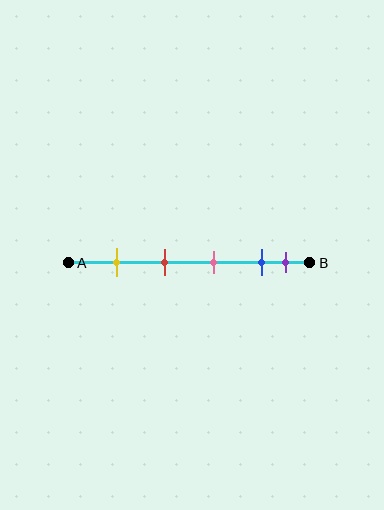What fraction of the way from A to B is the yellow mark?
The yellow mark is approximately 20% (0.2) of the way from A to B.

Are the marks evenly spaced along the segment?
No, the marks are not evenly spaced.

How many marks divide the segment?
There are 5 marks dividing the segment.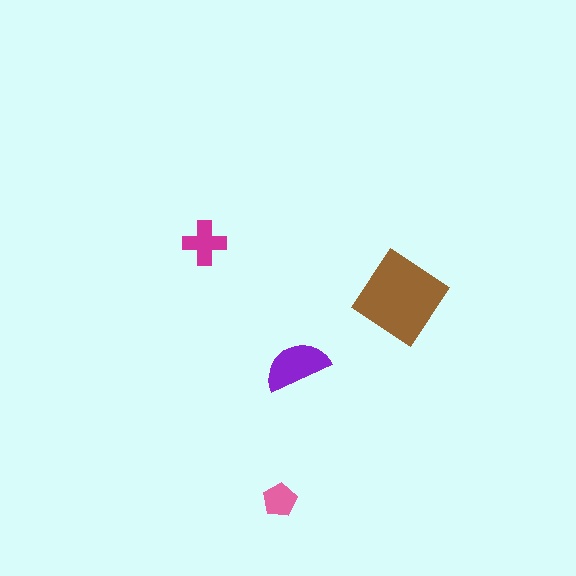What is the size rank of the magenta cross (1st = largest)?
3rd.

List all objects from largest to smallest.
The brown diamond, the purple semicircle, the magenta cross, the pink pentagon.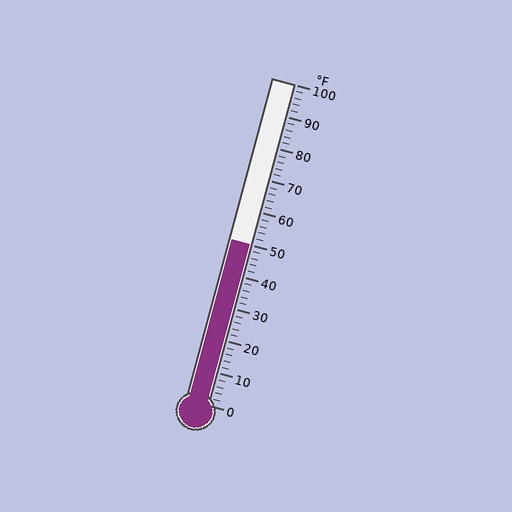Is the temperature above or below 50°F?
The temperature is at 50°F.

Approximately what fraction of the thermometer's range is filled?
The thermometer is filled to approximately 50% of its range.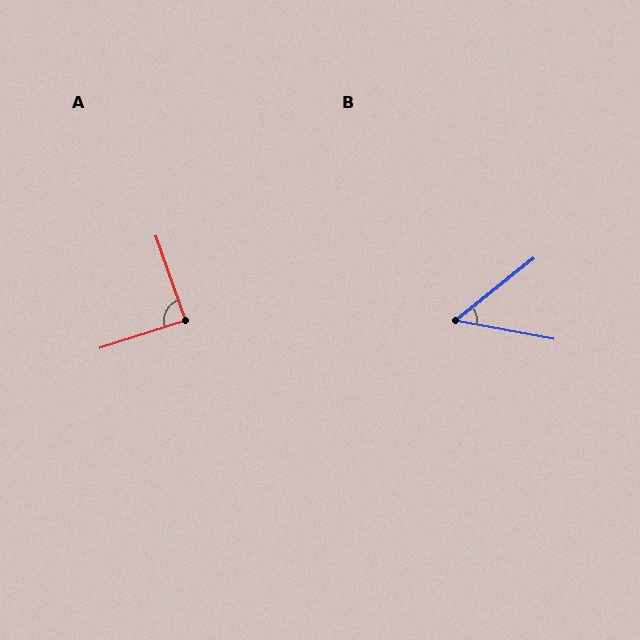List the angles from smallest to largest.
B (50°), A (88°).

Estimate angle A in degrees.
Approximately 88 degrees.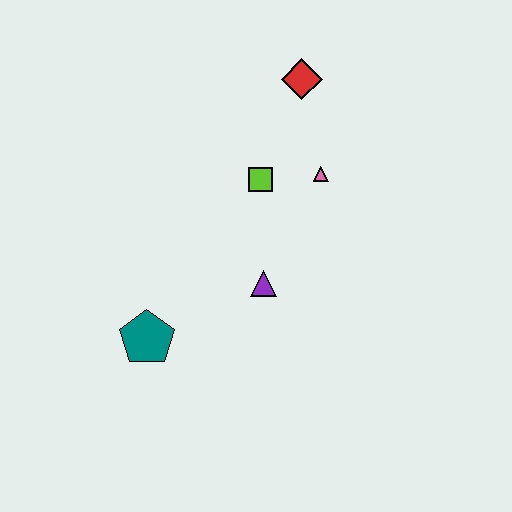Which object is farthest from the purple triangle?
The red diamond is farthest from the purple triangle.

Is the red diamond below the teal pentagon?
No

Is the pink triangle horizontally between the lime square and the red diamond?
No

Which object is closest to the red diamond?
The pink triangle is closest to the red diamond.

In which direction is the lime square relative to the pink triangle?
The lime square is to the left of the pink triangle.